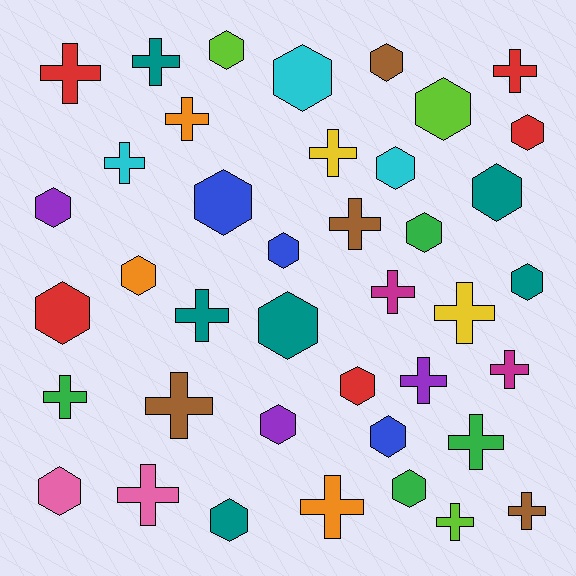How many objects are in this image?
There are 40 objects.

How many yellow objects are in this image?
There are 2 yellow objects.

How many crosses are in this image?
There are 19 crosses.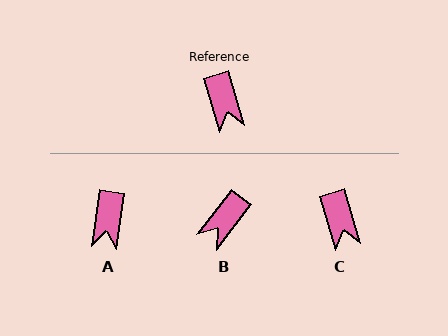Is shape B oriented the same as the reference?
No, it is off by about 53 degrees.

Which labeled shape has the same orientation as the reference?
C.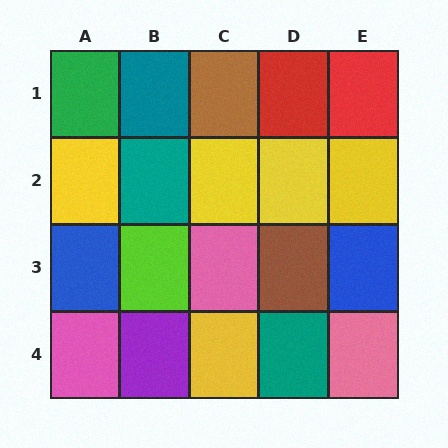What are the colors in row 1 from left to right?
Green, teal, brown, red, red.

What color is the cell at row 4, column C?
Yellow.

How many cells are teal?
3 cells are teal.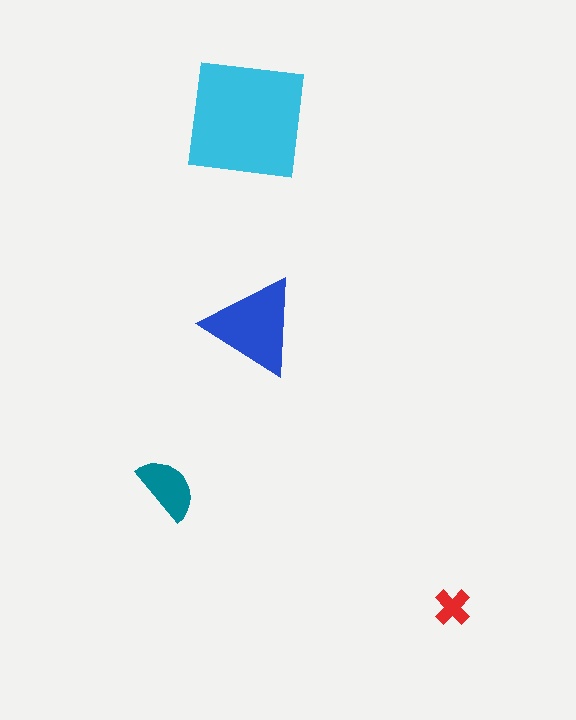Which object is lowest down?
The red cross is bottommost.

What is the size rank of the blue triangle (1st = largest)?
2nd.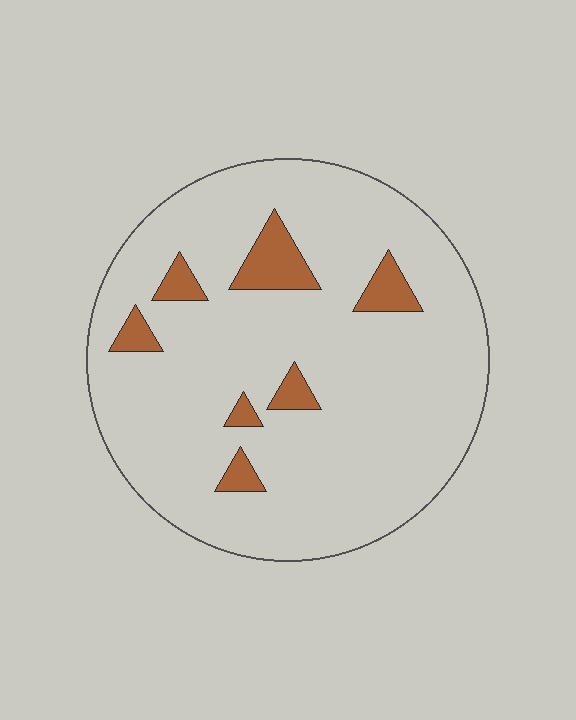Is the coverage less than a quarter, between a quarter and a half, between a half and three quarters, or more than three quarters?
Less than a quarter.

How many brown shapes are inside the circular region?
7.